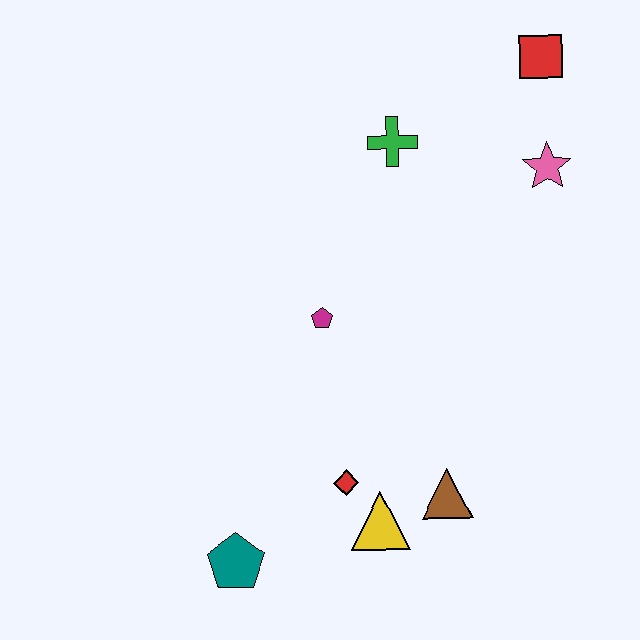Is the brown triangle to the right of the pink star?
No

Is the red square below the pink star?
No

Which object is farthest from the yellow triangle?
The red square is farthest from the yellow triangle.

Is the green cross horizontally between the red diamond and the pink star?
Yes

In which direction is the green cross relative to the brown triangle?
The green cross is above the brown triangle.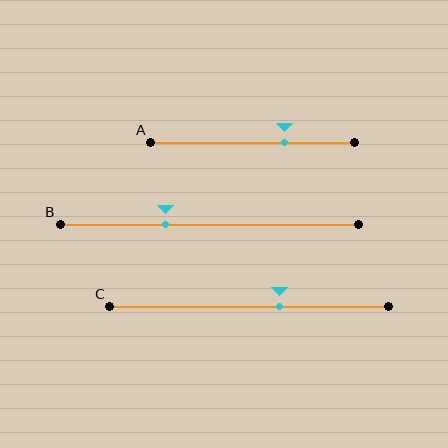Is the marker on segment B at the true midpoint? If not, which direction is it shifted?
No, the marker on segment B is shifted to the left by about 15% of the segment length.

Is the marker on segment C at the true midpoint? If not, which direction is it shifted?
No, the marker on segment C is shifted to the right by about 11% of the segment length.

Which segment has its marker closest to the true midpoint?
Segment C has its marker closest to the true midpoint.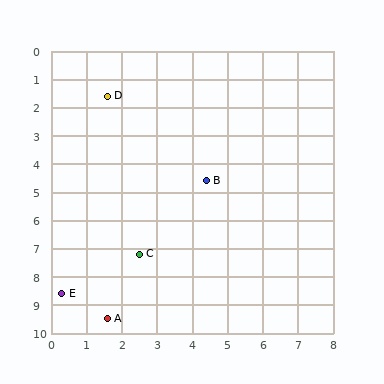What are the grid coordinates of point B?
Point B is at approximately (4.4, 4.6).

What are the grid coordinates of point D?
Point D is at approximately (1.6, 1.6).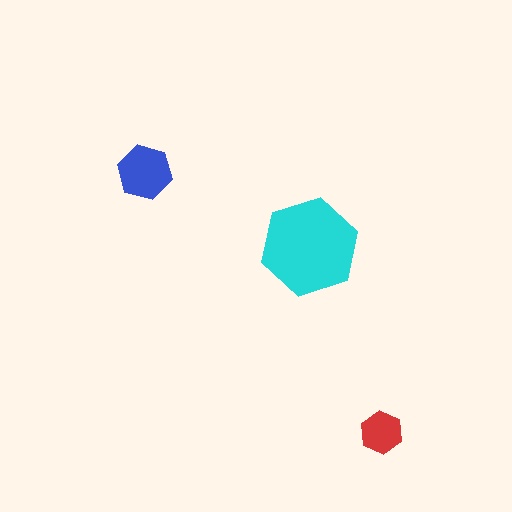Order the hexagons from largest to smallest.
the cyan one, the blue one, the red one.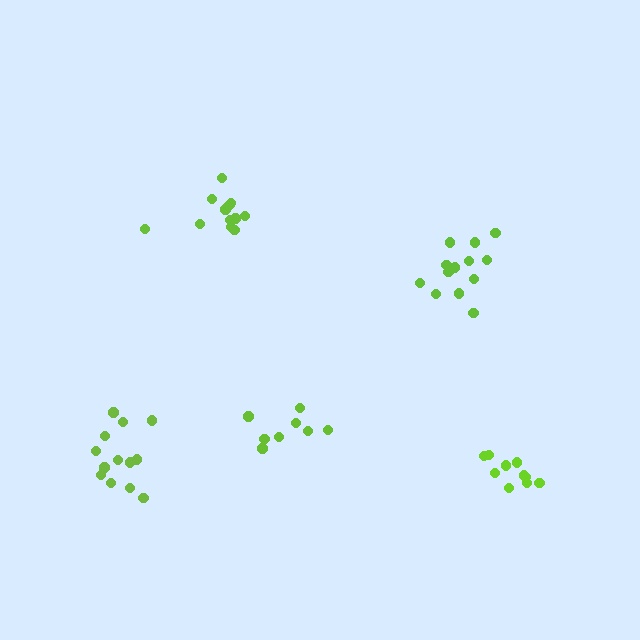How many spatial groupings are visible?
There are 5 spatial groupings.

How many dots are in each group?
Group 1: 13 dots, Group 2: 13 dots, Group 3: 8 dots, Group 4: 12 dots, Group 5: 10 dots (56 total).